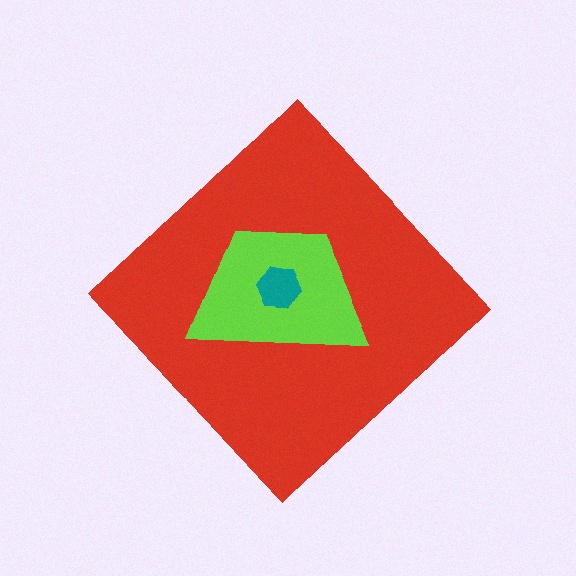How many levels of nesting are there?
3.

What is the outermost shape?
The red diamond.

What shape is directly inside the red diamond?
The lime trapezoid.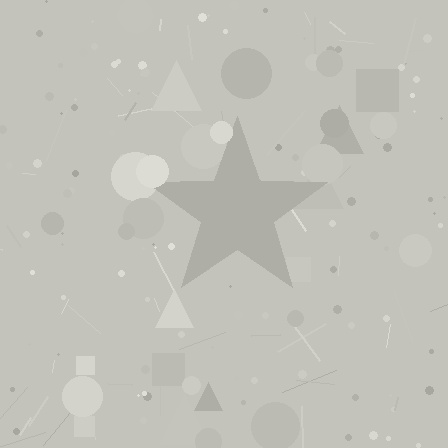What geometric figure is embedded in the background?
A star is embedded in the background.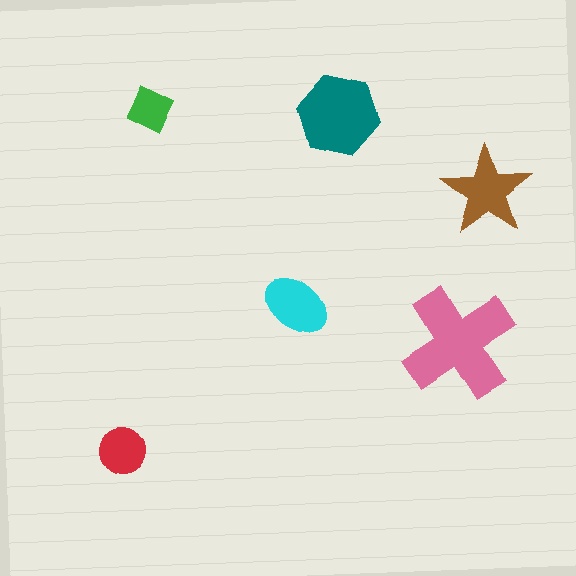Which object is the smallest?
The green square.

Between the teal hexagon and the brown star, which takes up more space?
The teal hexagon.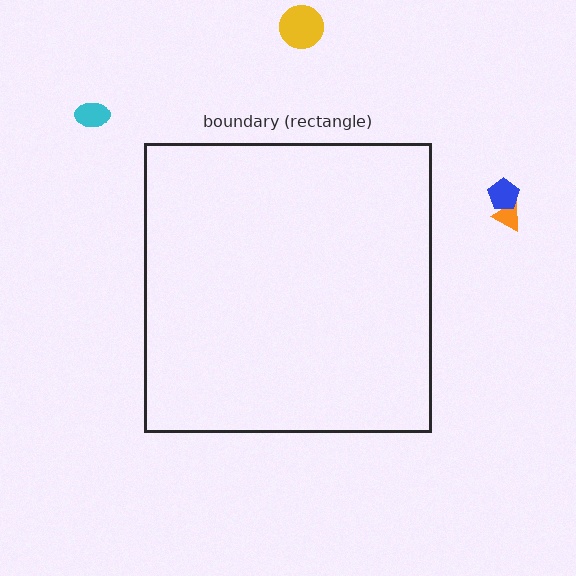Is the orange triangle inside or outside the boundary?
Outside.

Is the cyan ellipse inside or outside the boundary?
Outside.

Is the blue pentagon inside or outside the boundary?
Outside.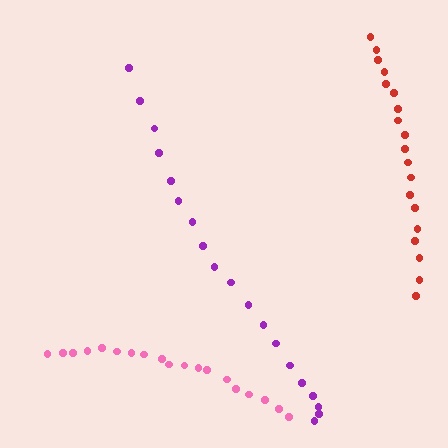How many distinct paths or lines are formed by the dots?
There are 3 distinct paths.